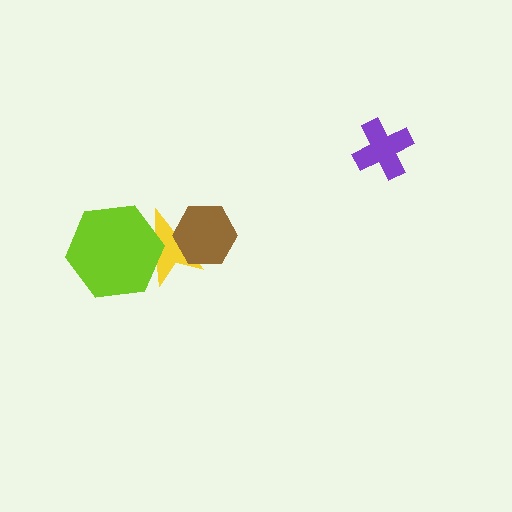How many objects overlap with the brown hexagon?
1 object overlaps with the brown hexagon.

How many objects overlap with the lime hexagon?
1 object overlaps with the lime hexagon.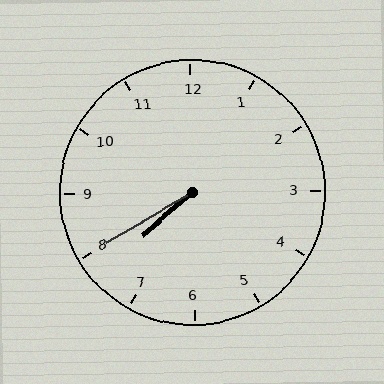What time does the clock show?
7:40.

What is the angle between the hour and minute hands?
Approximately 10 degrees.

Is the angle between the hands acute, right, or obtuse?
It is acute.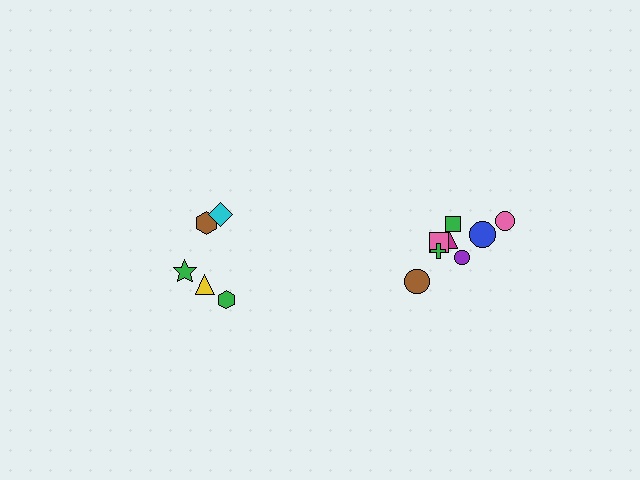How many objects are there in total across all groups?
There are 13 objects.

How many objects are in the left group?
There are 5 objects.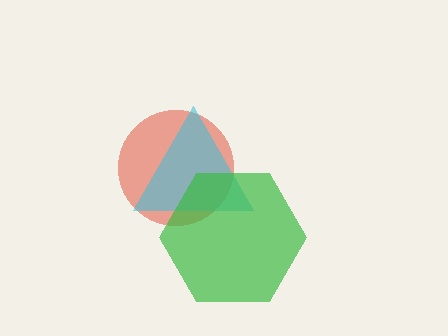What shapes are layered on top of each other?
The layered shapes are: a red circle, a cyan triangle, a green hexagon.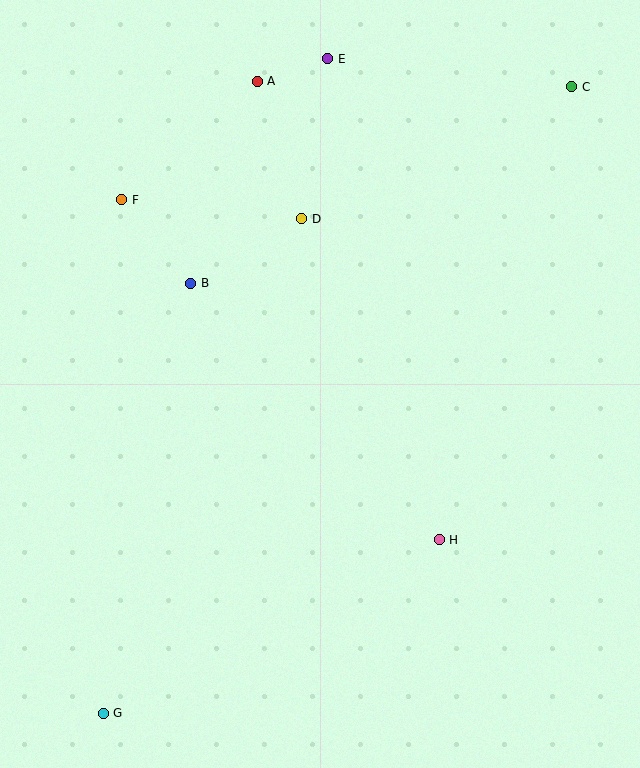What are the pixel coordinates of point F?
Point F is at (122, 200).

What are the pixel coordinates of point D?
Point D is at (302, 219).